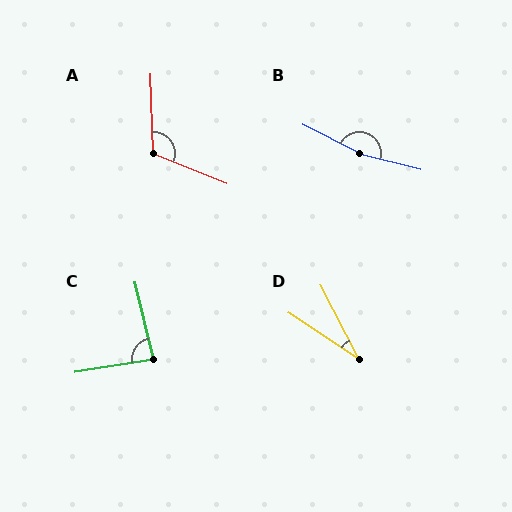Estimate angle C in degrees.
Approximately 86 degrees.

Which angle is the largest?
B, at approximately 167 degrees.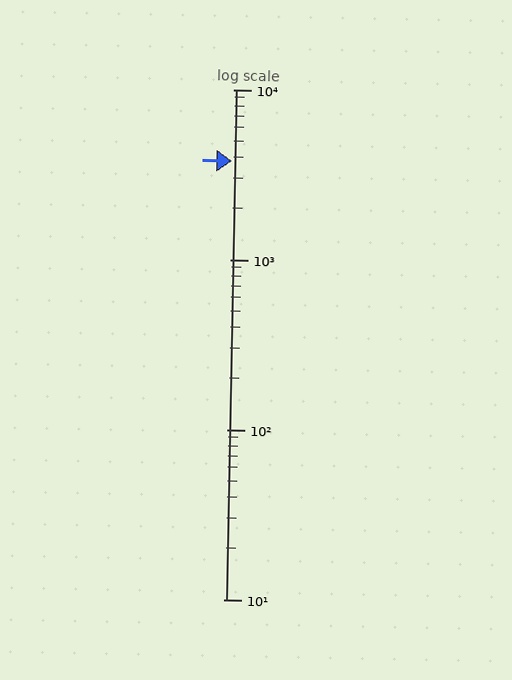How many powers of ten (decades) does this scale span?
The scale spans 3 decades, from 10 to 10000.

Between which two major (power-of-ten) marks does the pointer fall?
The pointer is between 1000 and 10000.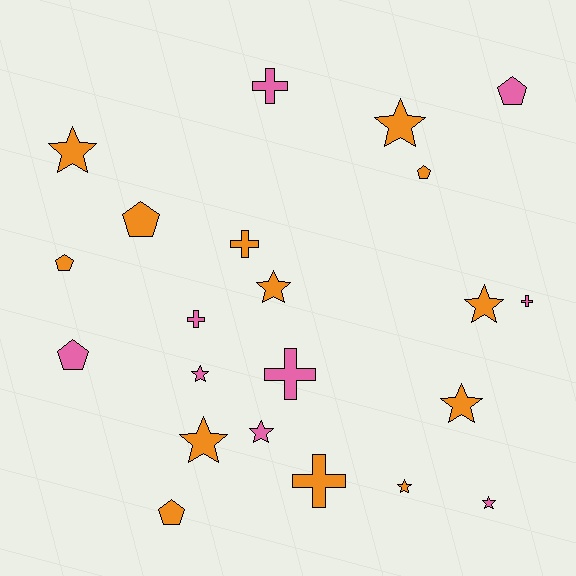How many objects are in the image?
There are 22 objects.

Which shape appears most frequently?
Star, with 10 objects.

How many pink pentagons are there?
There are 2 pink pentagons.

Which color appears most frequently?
Orange, with 13 objects.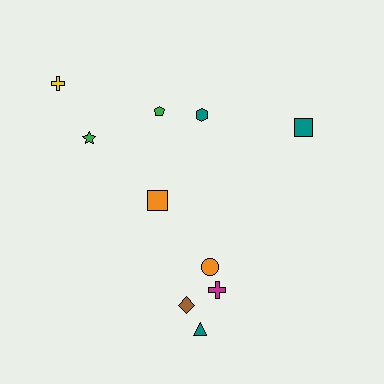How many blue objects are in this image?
There are no blue objects.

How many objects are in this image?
There are 10 objects.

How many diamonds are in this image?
There is 1 diamond.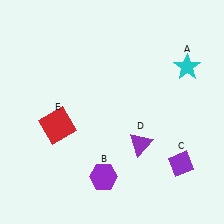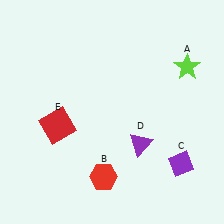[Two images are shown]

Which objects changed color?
A changed from cyan to lime. B changed from purple to red.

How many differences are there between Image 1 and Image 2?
There are 2 differences between the two images.